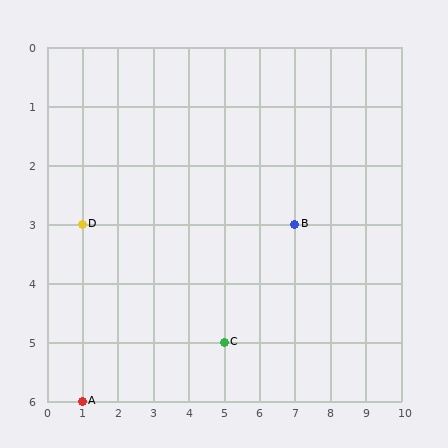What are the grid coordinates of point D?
Point D is at grid coordinates (1, 3).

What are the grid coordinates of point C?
Point C is at grid coordinates (5, 5).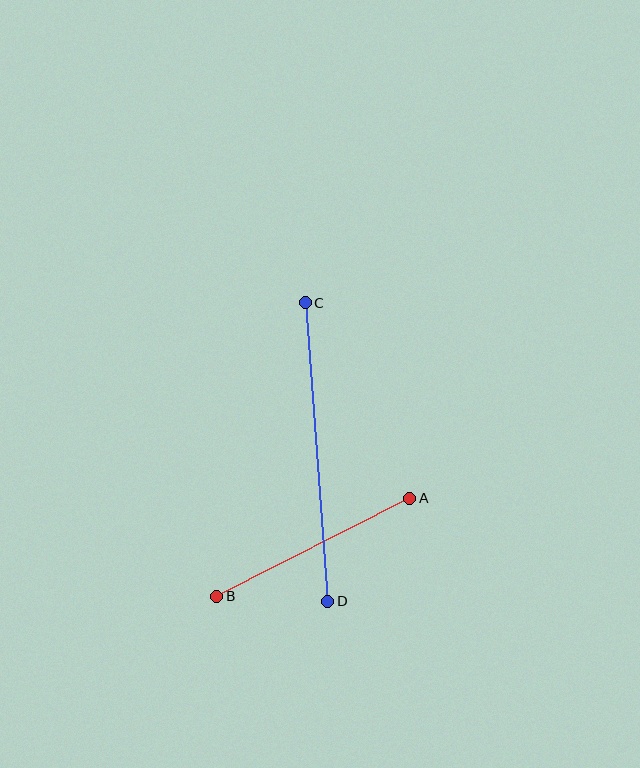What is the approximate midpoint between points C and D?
The midpoint is at approximately (317, 452) pixels.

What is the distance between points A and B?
The distance is approximately 216 pixels.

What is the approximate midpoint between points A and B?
The midpoint is at approximately (313, 547) pixels.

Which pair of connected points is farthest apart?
Points C and D are farthest apart.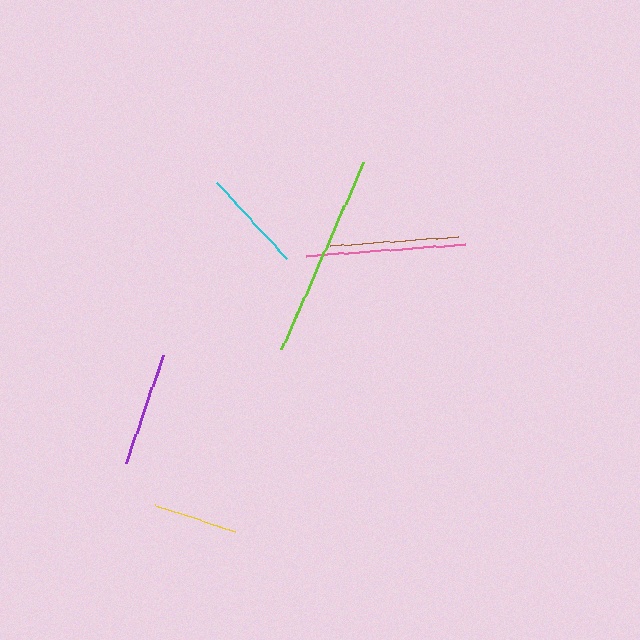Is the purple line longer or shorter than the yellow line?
The purple line is longer than the yellow line.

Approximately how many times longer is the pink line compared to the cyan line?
The pink line is approximately 1.5 times the length of the cyan line.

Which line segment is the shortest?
The yellow line is the shortest at approximately 84 pixels.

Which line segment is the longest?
The lime line is the longest at approximately 205 pixels.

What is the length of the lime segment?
The lime segment is approximately 205 pixels long.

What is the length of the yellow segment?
The yellow segment is approximately 84 pixels long.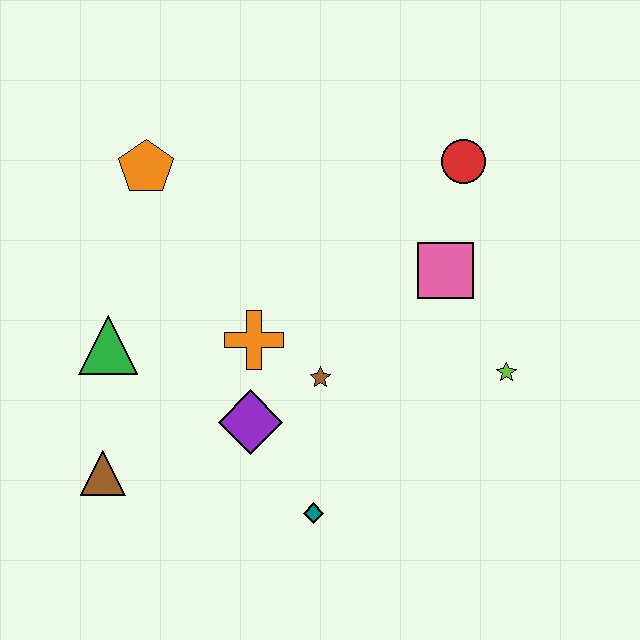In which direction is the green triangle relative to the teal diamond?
The green triangle is to the left of the teal diamond.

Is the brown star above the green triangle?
No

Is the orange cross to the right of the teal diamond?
No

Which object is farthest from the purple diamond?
The red circle is farthest from the purple diamond.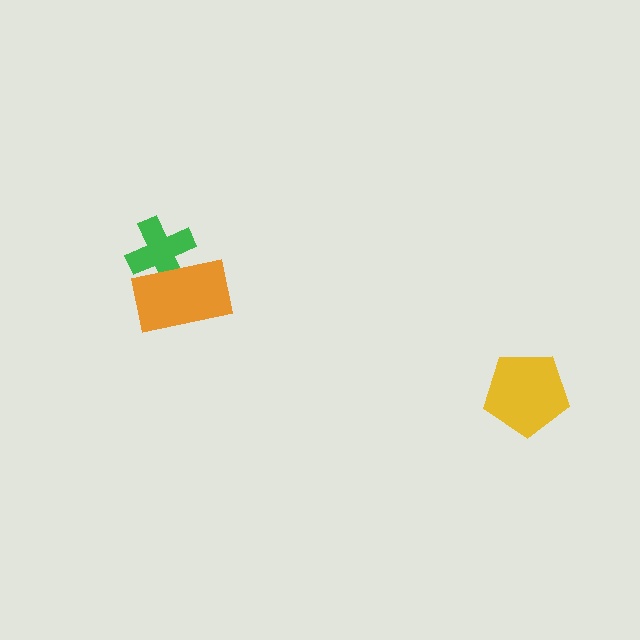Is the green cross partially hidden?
Yes, it is partially covered by another shape.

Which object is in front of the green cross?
The orange rectangle is in front of the green cross.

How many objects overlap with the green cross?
1 object overlaps with the green cross.